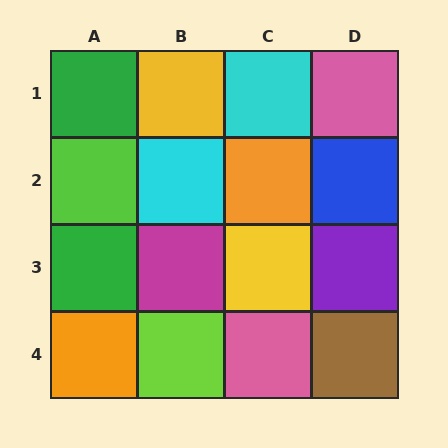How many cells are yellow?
2 cells are yellow.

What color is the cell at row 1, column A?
Green.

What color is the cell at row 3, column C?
Yellow.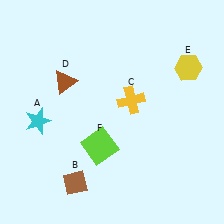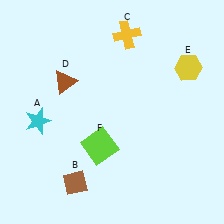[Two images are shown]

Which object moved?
The yellow cross (C) moved up.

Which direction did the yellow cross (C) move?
The yellow cross (C) moved up.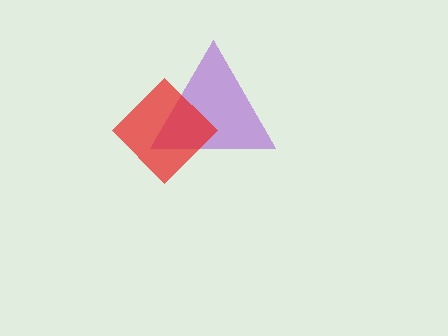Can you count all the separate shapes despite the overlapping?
Yes, there are 2 separate shapes.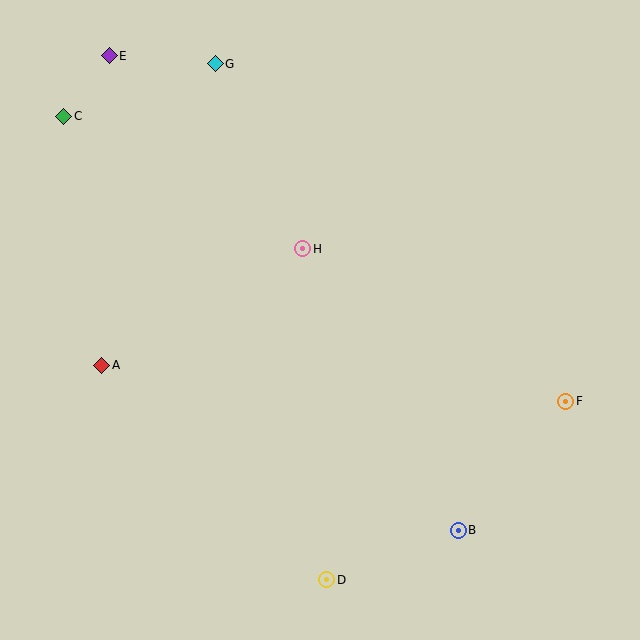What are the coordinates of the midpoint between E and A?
The midpoint between E and A is at (106, 211).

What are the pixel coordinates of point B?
Point B is at (458, 530).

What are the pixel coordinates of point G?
Point G is at (215, 64).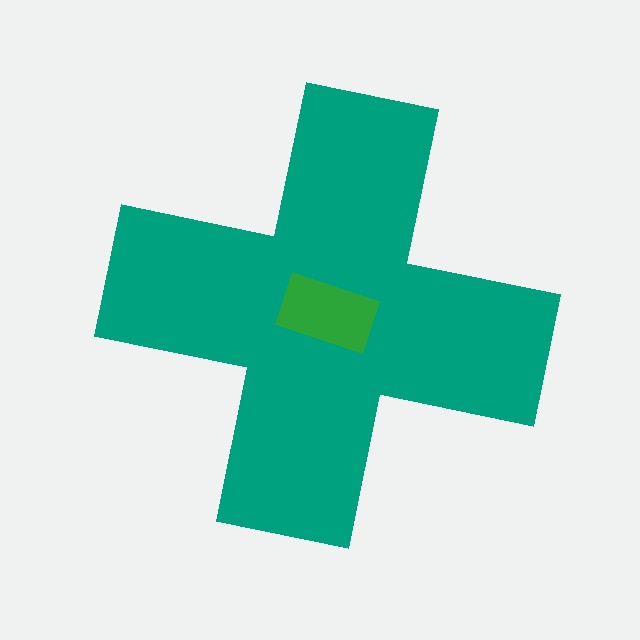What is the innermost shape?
The green rectangle.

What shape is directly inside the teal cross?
The green rectangle.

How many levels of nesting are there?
2.